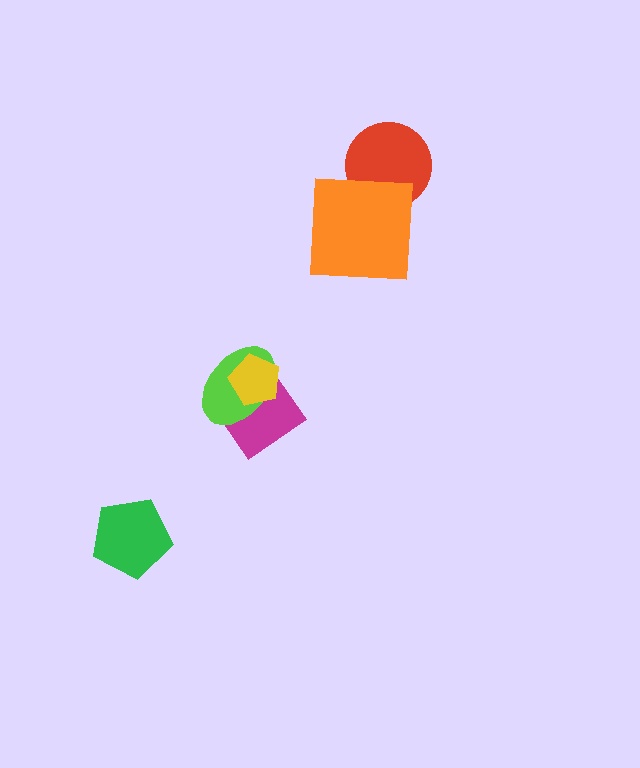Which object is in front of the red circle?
The orange square is in front of the red circle.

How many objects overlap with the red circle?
1 object overlaps with the red circle.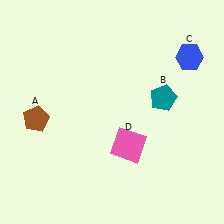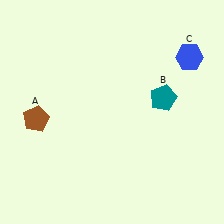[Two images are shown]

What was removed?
The pink square (D) was removed in Image 2.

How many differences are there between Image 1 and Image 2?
There is 1 difference between the two images.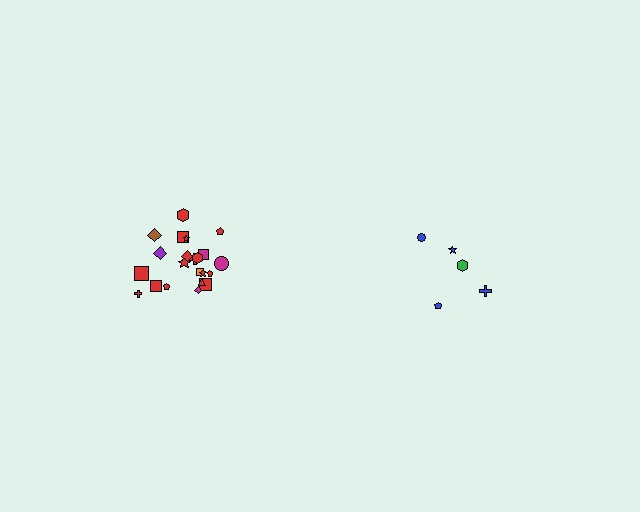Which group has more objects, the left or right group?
The left group.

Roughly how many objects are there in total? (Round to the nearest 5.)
Roughly 25 objects in total.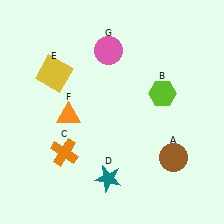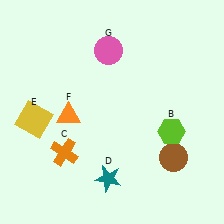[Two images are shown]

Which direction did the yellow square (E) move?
The yellow square (E) moved down.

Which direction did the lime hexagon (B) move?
The lime hexagon (B) moved down.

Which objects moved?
The objects that moved are: the lime hexagon (B), the yellow square (E).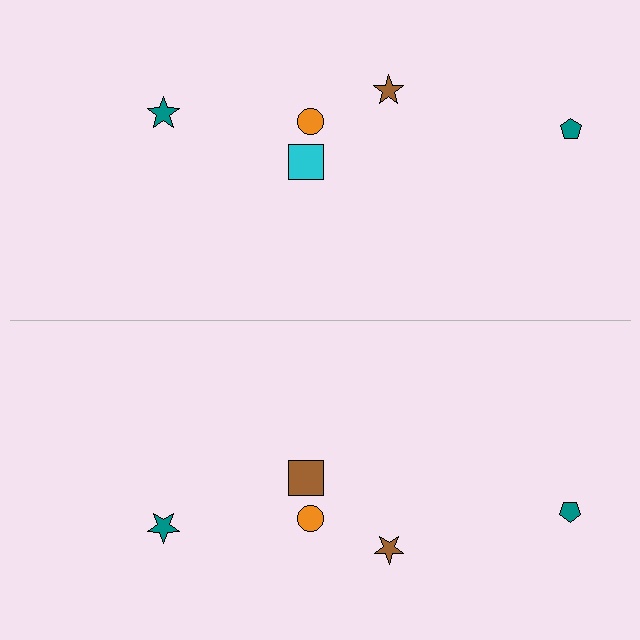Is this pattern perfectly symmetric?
No, the pattern is not perfectly symmetric. The brown square on the bottom side breaks the symmetry — its mirror counterpart is cyan.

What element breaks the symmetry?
The brown square on the bottom side breaks the symmetry — its mirror counterpart is cyan.